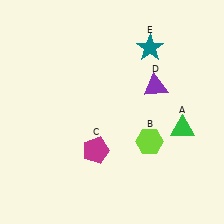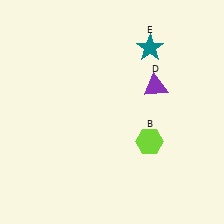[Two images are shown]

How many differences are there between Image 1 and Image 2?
There are 2 differences between the two images.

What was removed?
The magenta pentagon (C), the green triangle (A) were removed in Image 2.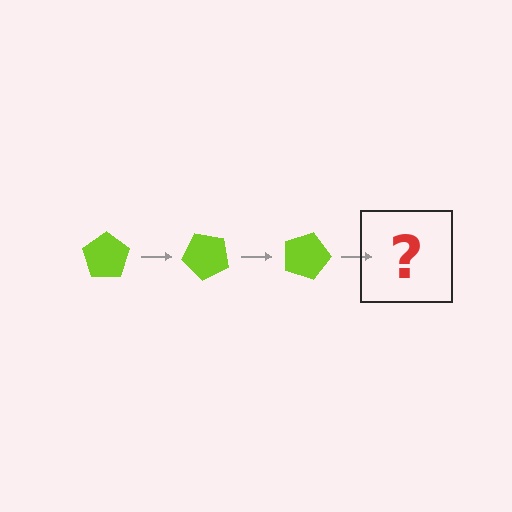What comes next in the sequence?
The next element should be a lime pentagon rotated 135 degrees.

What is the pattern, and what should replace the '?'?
The pattern is that the pentagon rotates 45 degrees each step. The '?' should be a lime pentagon rotated 135 degrees.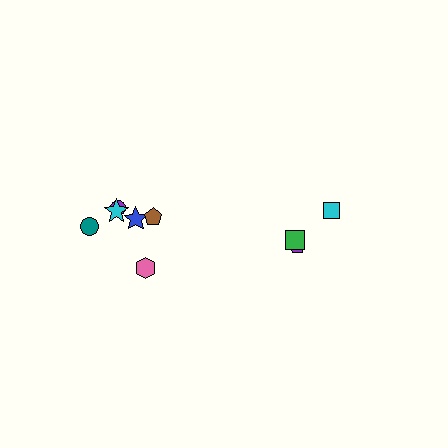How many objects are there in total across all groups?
There are 9 objects.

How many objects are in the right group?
There are 3 objects.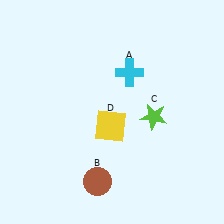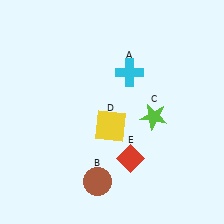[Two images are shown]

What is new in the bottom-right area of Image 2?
A red diamond (E) was added in the bottom-right area of Image 2.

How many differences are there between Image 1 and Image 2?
There is 1 difference between the two images.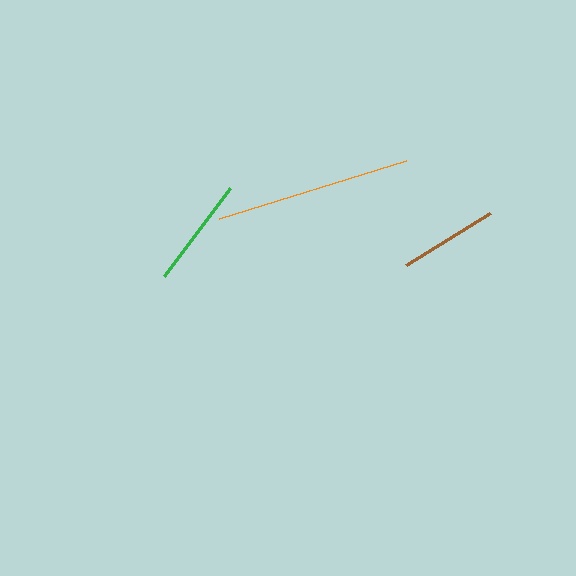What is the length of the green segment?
The green segment is approximately 110 pixels long.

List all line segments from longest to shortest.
From longest to shortest: orange, green, brown.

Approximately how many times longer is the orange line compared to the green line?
The orange line is approximately 1.8 times the length of the green line.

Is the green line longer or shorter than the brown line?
The green line is longer than the brown line.